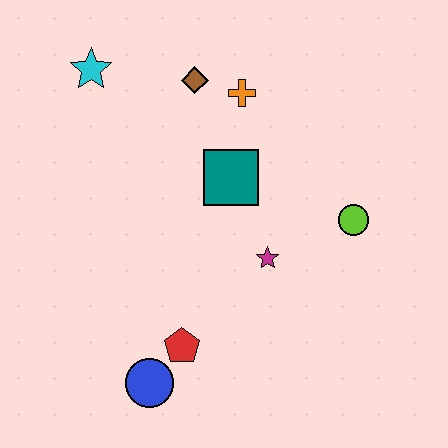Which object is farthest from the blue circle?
The cyan star is farthest from the blue circle.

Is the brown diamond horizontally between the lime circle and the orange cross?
No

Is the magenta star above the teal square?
No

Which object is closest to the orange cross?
The brown diamond is closest to the orange cross.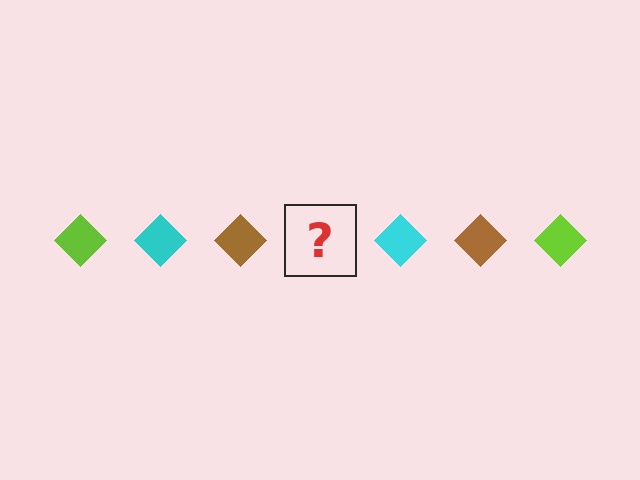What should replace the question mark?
The question mark should be replaced with a lime diamond.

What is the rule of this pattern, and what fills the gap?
The rule is that the pattern cycles through lime, cyan, brown diamonds. The gap should be filled with a lime diamond.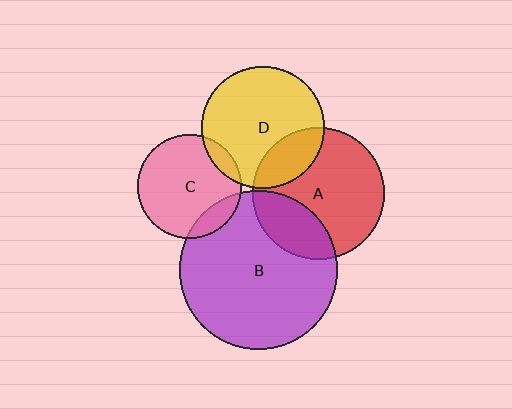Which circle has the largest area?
Circle B (purple).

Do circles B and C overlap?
Yes.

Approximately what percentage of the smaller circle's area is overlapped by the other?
Approximately 15%.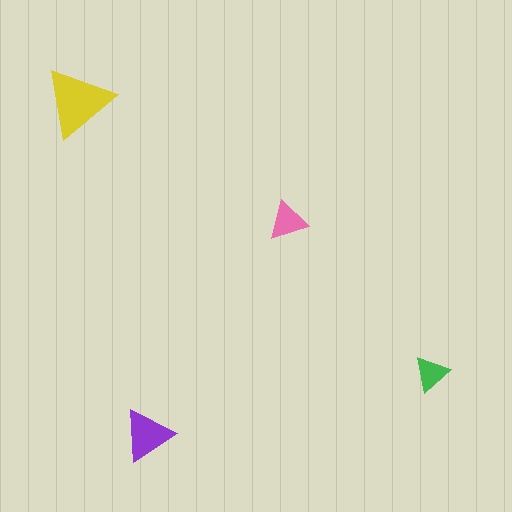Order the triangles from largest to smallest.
the yellow one, the purple one, the pink one, the green one.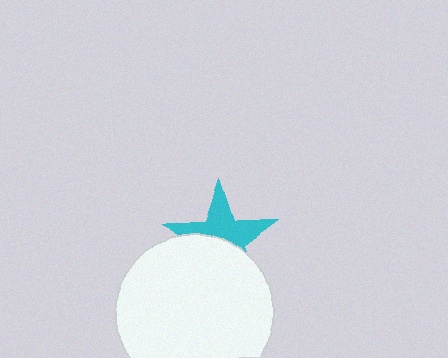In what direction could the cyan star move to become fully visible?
The cyan star could move up. That would shift it out from behind the white circle entirely.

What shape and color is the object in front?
The object in front is a white circle.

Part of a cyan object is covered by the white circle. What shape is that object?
It is a star.